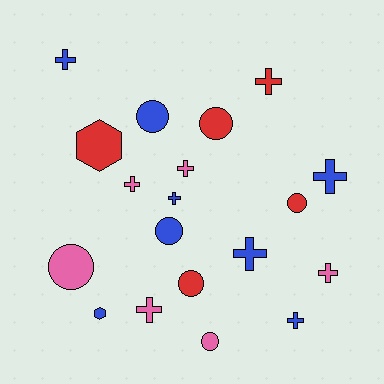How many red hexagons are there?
There is 1 red hexagon.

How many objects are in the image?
There are 19 objects.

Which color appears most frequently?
Blue, with 8 objects.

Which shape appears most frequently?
Cross, with 10 objects.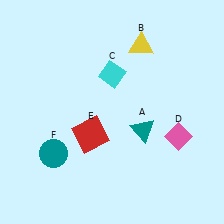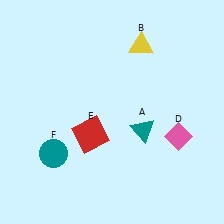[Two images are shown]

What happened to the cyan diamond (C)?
The cyan diamond (C) was removed in Image 2. It was in the top-right area of Image 1.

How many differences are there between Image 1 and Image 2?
There is 1 difference between the two images.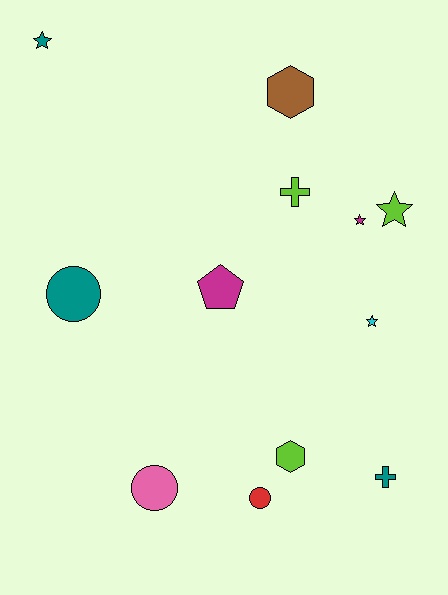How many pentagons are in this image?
There is 1 pentagon.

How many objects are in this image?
There are 12 objects.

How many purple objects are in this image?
There are no purple objects.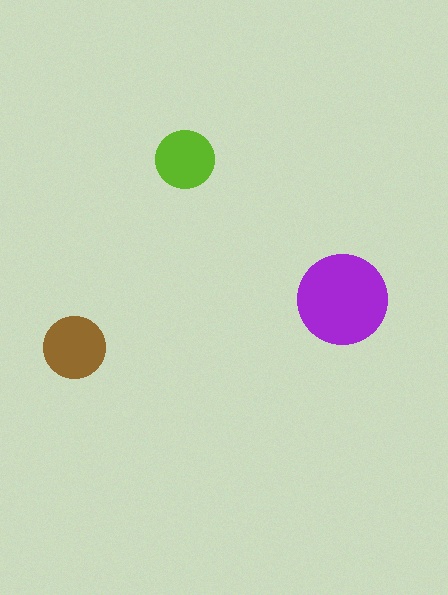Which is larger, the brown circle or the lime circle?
The brown one.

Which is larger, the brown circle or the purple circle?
The purple one.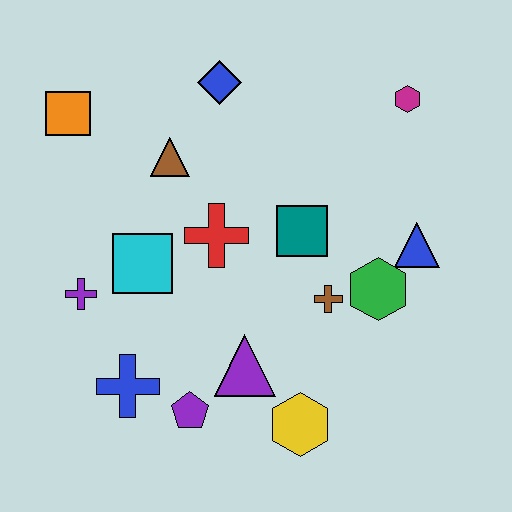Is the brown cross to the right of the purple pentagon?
Yes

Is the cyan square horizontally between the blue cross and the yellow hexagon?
Yes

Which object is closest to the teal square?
The brown cross is closest to the teal square.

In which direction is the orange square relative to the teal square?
The orange square is to the left of the teal square.